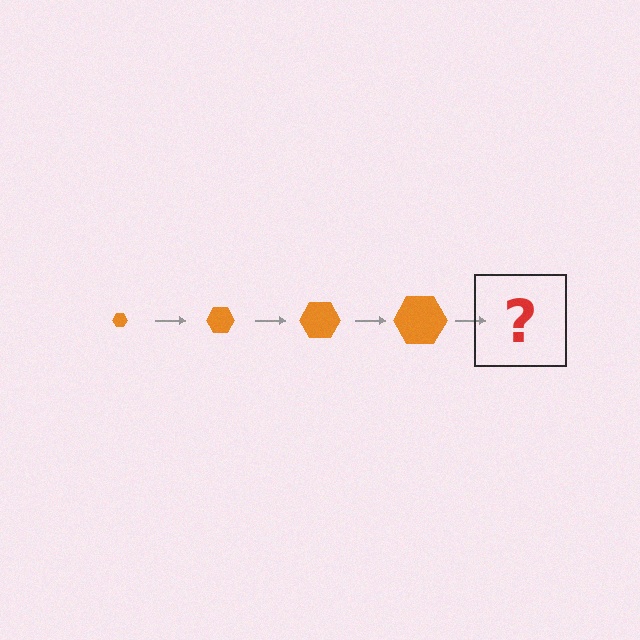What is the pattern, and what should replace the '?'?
The pattern is that the hexagon gets progressively larger each step. The '?' should be an orange hexagon, larger than the previous one.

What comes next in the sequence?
The next element should be an orange hexagon, larger than the previous one.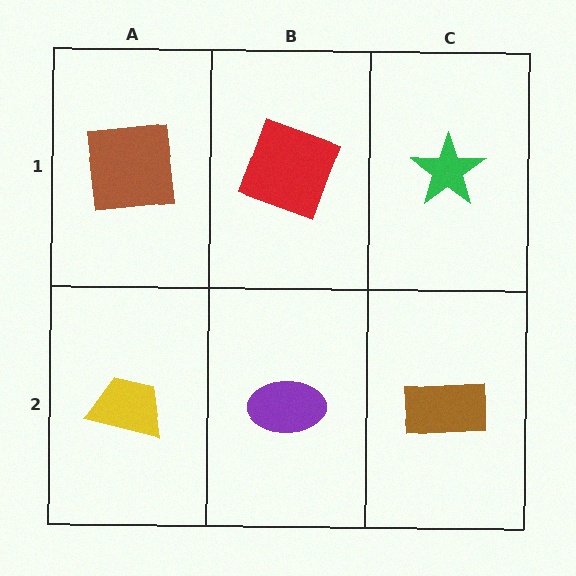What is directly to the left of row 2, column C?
A purple ellipse.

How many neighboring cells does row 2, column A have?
2.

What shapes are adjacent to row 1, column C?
A brown rectangle (row 2, column C), a red square (row 1, column B).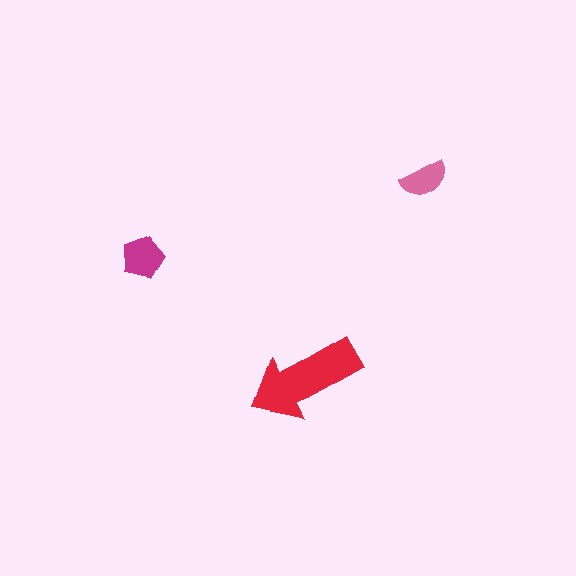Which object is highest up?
The pink semicircle is topmost.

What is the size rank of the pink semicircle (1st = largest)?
3rd.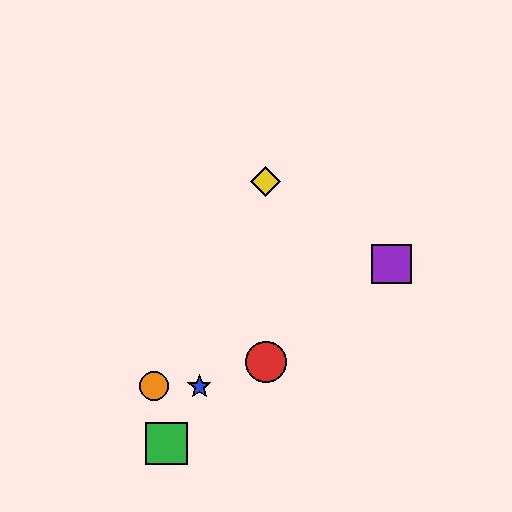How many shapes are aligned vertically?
2 shapes (the red circle, the yellow diamond) are aligned vertically.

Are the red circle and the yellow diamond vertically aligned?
Yes, both are at x≈266.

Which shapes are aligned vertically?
The red circle, the yellow diamond are aligned vertically.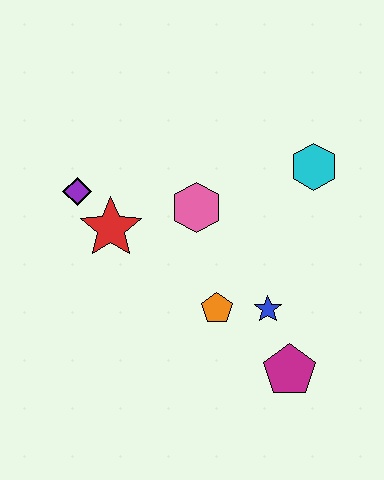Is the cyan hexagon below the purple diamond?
No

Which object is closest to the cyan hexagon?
The pink hexagon is closest to the cyan hexagon.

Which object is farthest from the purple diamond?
The magenta pentagon is farthest from the purple diamond.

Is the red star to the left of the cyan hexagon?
Yes